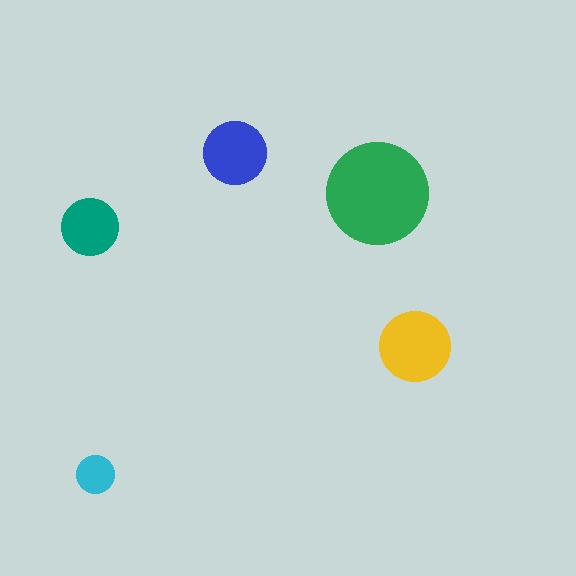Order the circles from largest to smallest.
the green one, the yellow one, the blue one, the teal one, the cyan one.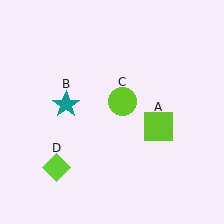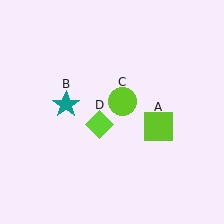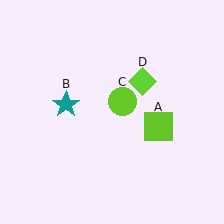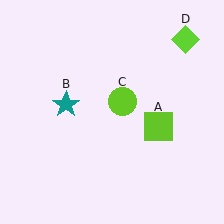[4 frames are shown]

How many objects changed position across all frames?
1 object changed position: lime diamond (object D).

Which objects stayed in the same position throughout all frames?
Lime square (object A) and teal star (object B) and lime circle (object C) remained stationary.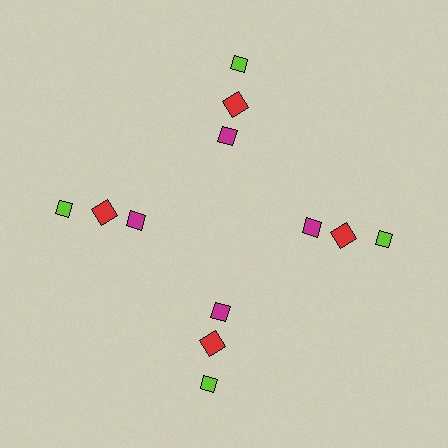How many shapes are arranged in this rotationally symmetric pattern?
There are 12 shapes, arranged in 4 groups of 3.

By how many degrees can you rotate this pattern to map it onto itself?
The pattern maps onto itself every 90 degrees of rotation.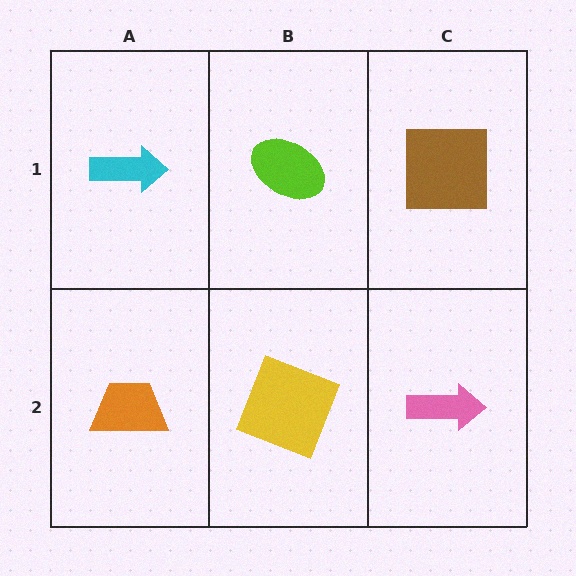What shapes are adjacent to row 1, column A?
An orange trapezoid (row 2, column A), a lime ellipse (row 1, column B).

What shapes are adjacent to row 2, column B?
A lime ellipse (row 1, column B), an orange trapezoid (row 2, column A), a pink arrow (row 2, column C).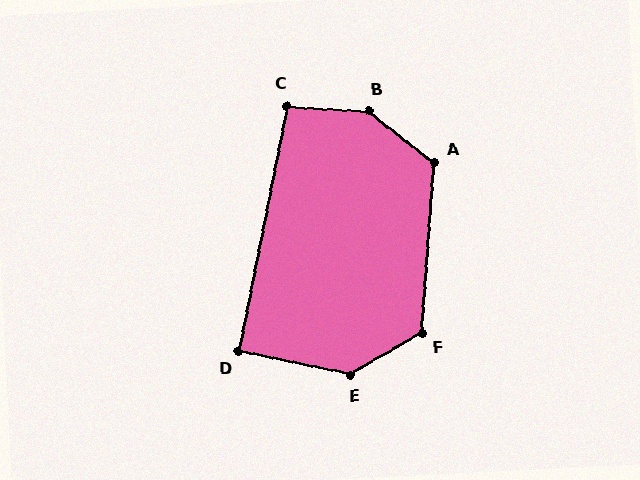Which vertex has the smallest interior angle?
D, at approximately 91 degrees.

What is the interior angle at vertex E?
Approximately 138 degrees (obtuse).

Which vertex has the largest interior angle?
B, at approximately 145 degrees.